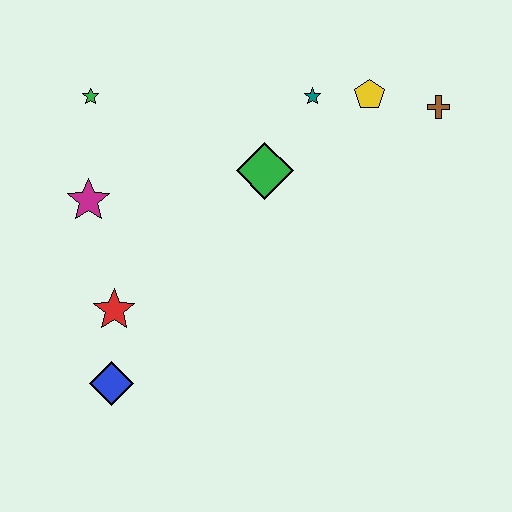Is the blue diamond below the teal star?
Yes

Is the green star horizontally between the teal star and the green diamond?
No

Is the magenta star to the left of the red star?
Yes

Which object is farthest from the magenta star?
The brown cross is farthest from the magenta star.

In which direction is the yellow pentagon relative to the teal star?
The yellow pentagon is to the right of the teal star.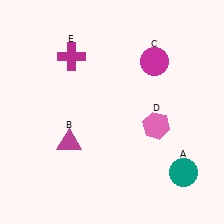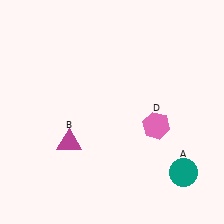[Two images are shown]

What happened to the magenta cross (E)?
The magenta cross (E) was removed in Image 2. It was in the top-left area of Image 1.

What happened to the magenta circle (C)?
The magenta circle (C) was removed in Image 2. It was in the top-right area of Image 1.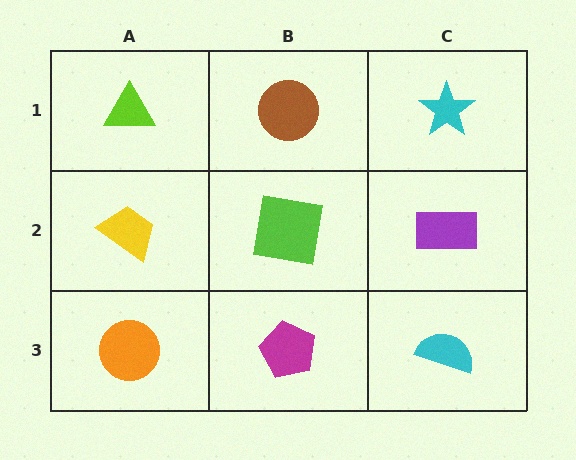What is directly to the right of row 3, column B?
A cyan semicircle.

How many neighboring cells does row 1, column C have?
2.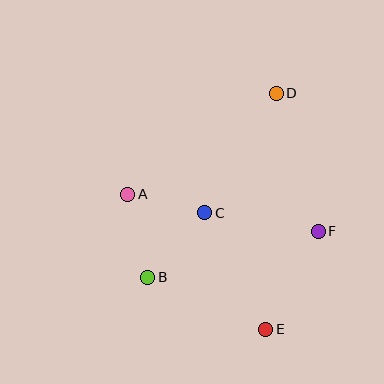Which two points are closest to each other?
Points A and C are closest to each other.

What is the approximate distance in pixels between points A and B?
The distance between A and B is approximately 85 pixels.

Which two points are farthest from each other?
Points D and E are farthest from each other.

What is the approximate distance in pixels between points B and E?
The distance between B and E is approximately 129 pixels.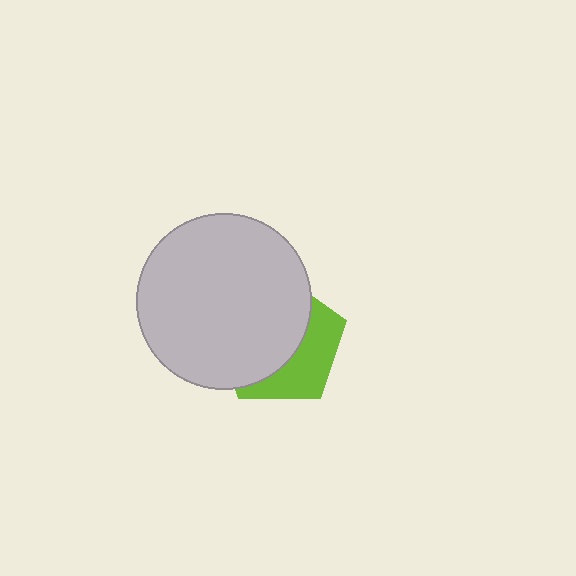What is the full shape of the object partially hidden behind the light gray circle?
The partially hidden object is a lime pentagon.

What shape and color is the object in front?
The object in front is a light gray circle.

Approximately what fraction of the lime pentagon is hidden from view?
Roughly 61% of the lime pentagon is hidden behind the light gray circle.